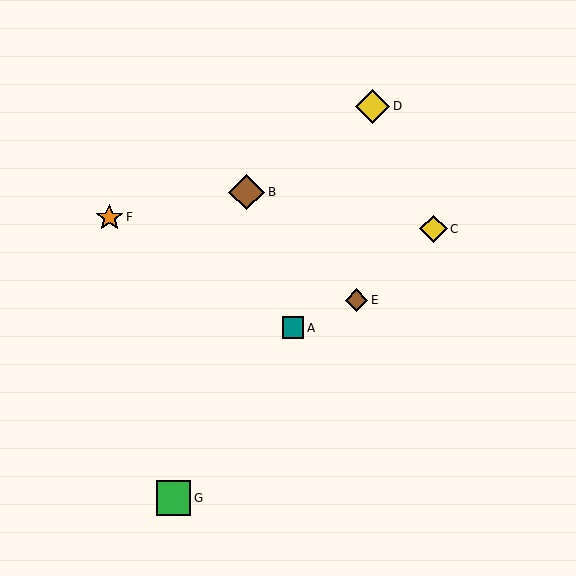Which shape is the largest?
The brown diamond (labeled B) is the largest.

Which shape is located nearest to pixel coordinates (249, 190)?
The brown diamond (labeled B) at (247, 192) is nearest to that location.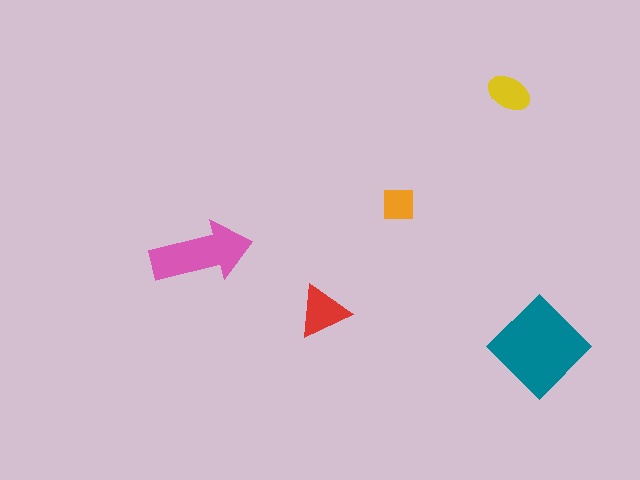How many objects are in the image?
There are 5 objects in the image.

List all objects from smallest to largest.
The orange square, the yellow ellipse, the red triangle, the pink arrow, the teal diamond.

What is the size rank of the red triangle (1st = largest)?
3rd.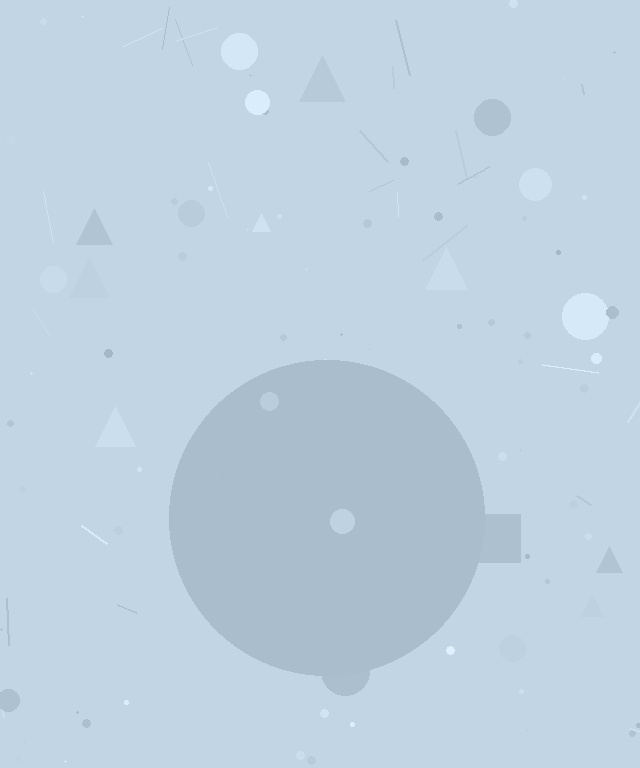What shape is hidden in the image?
A circle is hidden in the image.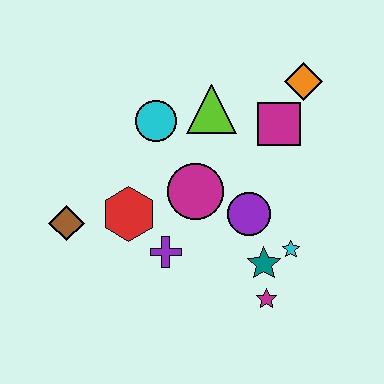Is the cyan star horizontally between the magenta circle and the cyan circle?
No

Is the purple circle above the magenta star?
Yes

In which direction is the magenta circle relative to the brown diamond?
The magenta circle is to the right of the brown diamond.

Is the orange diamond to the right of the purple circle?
Yes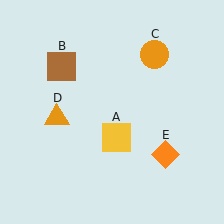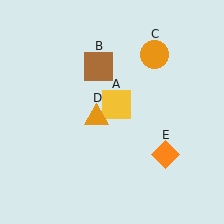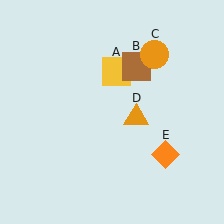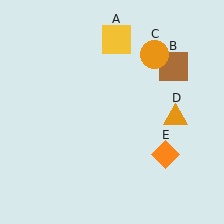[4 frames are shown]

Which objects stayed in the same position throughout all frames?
Orange circle (object C) and orange diamond (object E) remained stationary.